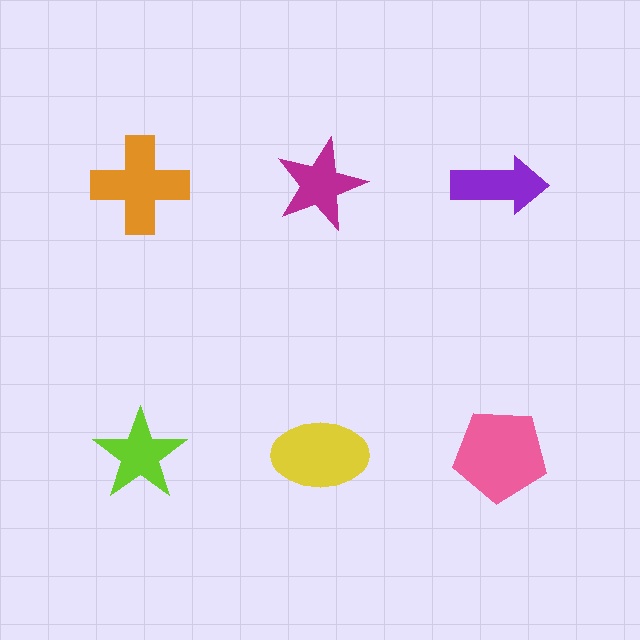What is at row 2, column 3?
A pink pentagon.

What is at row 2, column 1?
A lime star.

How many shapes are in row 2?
3 shapes.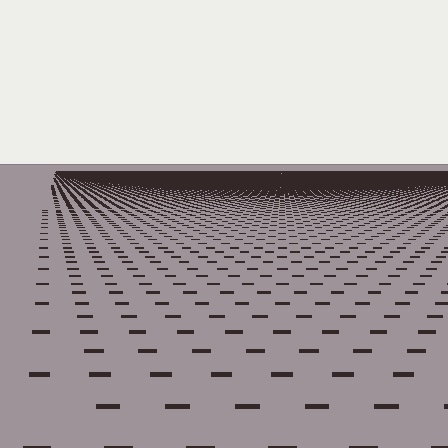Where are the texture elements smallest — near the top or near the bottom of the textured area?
Near the top.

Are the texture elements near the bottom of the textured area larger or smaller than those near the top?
Larger. Near the bottom, elements are closer to the viewer and appear at a bigger on-screen size.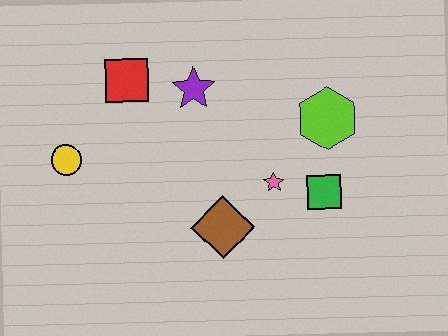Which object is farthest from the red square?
The green square is farthest from the red square.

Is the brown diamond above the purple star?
No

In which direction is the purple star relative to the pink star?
The purple star is above the pink star.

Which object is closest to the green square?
The pink star is closest to the green square.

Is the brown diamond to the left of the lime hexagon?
Yes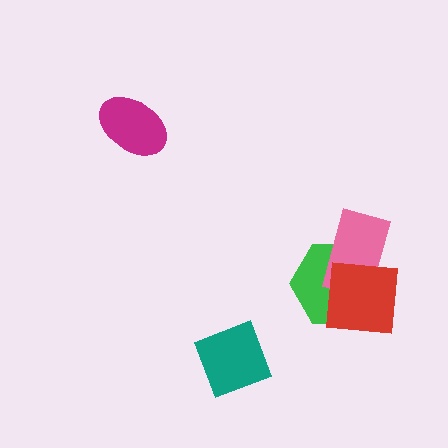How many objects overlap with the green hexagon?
2 objects overlap with the green hexagon.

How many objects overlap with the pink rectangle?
2 objects overlap with the pink rectangle.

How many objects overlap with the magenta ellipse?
0 objects overlap with the magenta ellipse.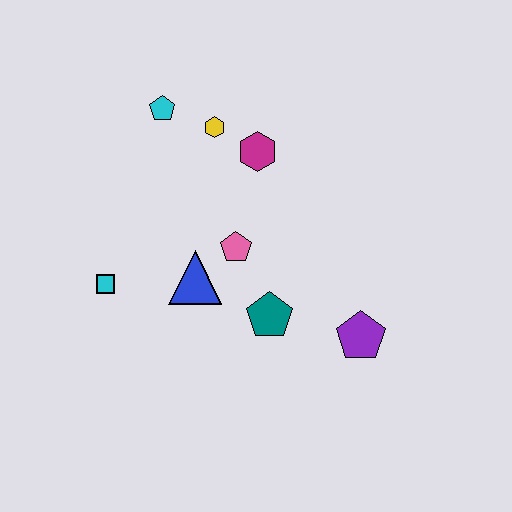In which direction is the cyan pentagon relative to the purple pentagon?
The cyan pentagon is above the purple pentagon.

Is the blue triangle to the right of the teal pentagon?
No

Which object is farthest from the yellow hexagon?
The purple pentagon is farthest from the yellow hexagon.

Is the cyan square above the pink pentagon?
No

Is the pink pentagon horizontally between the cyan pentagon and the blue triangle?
No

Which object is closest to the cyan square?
The blue triangle is closest to the cyan square.